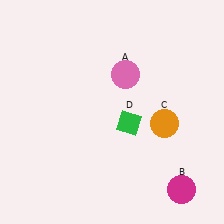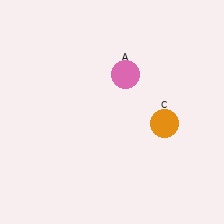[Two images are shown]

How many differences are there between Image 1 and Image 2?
There are 2 differences between the two images.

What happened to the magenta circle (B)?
The magenta circle (B) was removed in Image 2. It was in the bottom-right area of Image 1.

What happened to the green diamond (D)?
The green diamond (D) was removed in Image 2. It was in the bottom-right area of Image 1.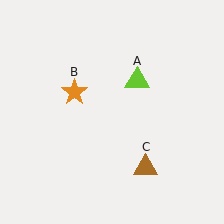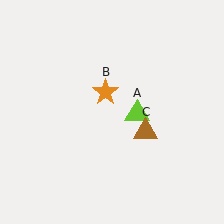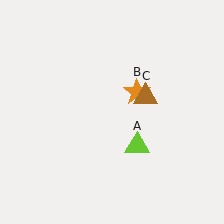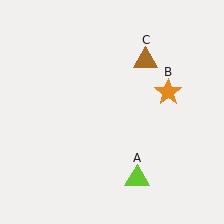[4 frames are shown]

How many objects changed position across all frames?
3 objects changed position: lime triangle (object A), orange star (object B), brown triangle (object C).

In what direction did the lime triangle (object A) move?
The lime triangle (object A) moved down.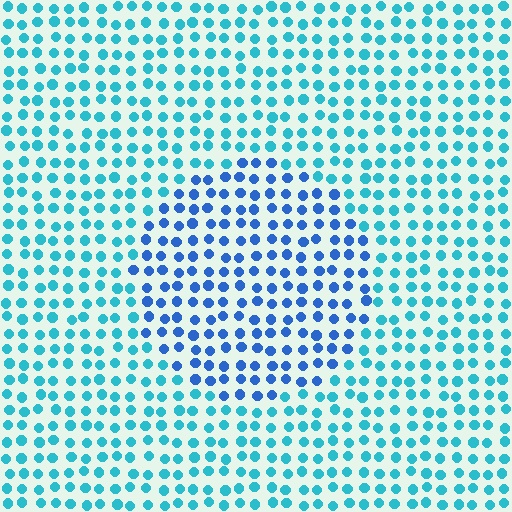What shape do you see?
I see a circle.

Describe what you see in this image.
The image is filled with small cyan elements in a uniform arrangement. A circle-shaped region is visible where the elements are tinted to a slightly different hue, forming a subtle color boundary.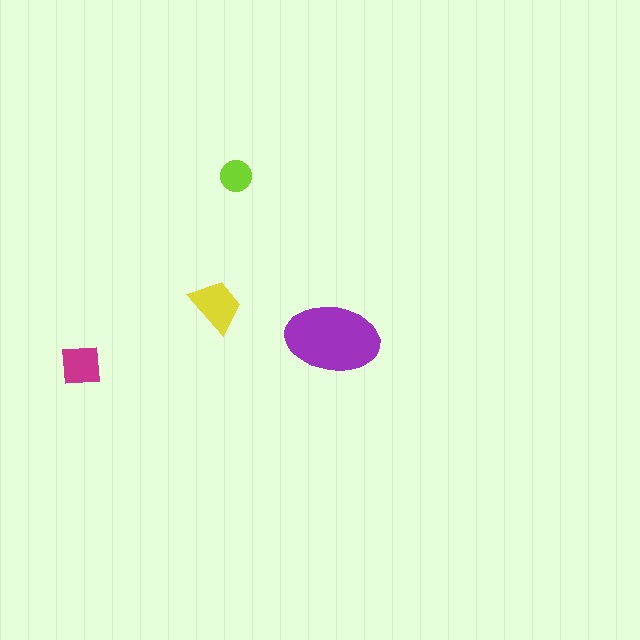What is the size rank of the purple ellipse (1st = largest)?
1st.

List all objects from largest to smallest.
The purple ellipse, the yellow trapezoid, the magenta square, the lime circle.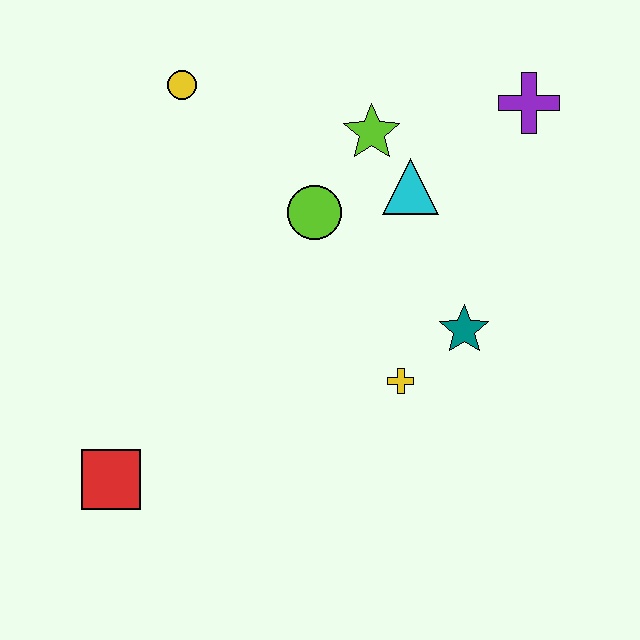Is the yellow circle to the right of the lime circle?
No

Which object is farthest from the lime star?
The red square is farthest from the lime star.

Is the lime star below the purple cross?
Yes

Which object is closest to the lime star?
The cyan triangle is closest to the lime star.